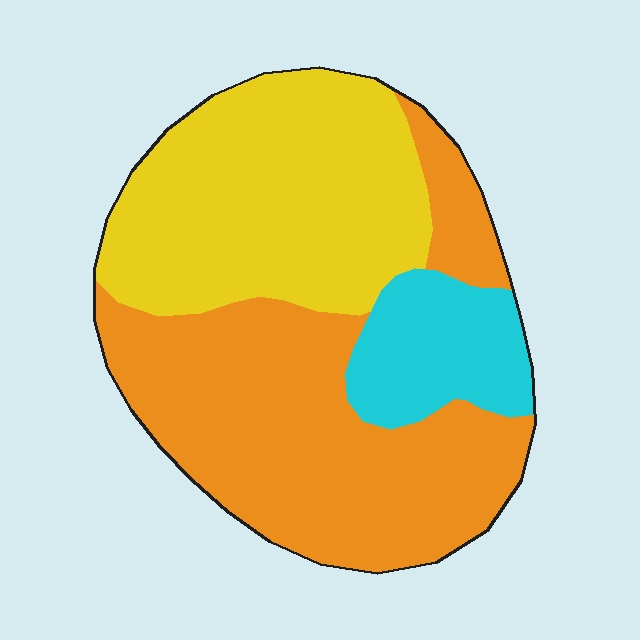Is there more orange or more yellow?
Orange.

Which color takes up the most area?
Orange, at roughly 50%.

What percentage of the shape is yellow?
Yellow covers roughly 40% of the shape.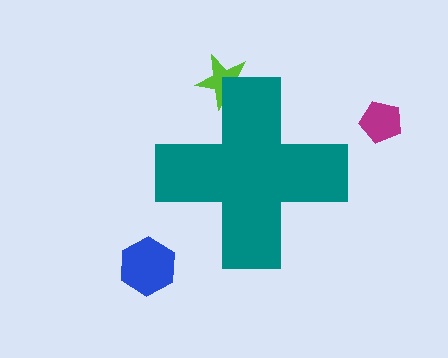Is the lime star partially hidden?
Yes, the lime star is partially hidden behind the teal cross.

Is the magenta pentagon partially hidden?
No, the magenta pentagon is fully visible.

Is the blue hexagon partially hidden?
No, the blue hexagon is fully visible.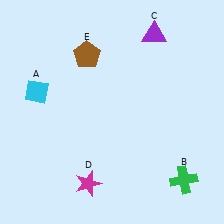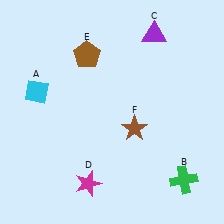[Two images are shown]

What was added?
A brown star (F) was added in Image 2.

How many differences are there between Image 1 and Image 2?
There is 1 difference between the two images.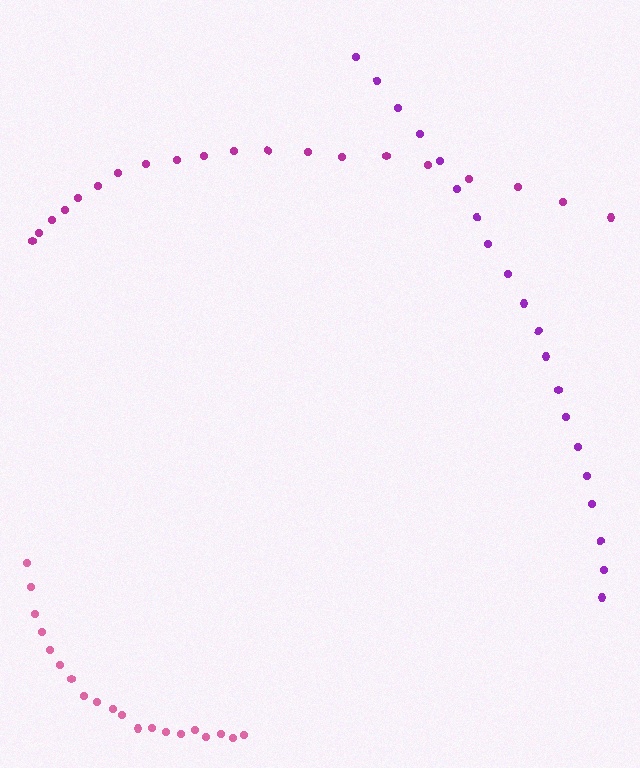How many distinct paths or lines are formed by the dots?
There are 3 distinct paths.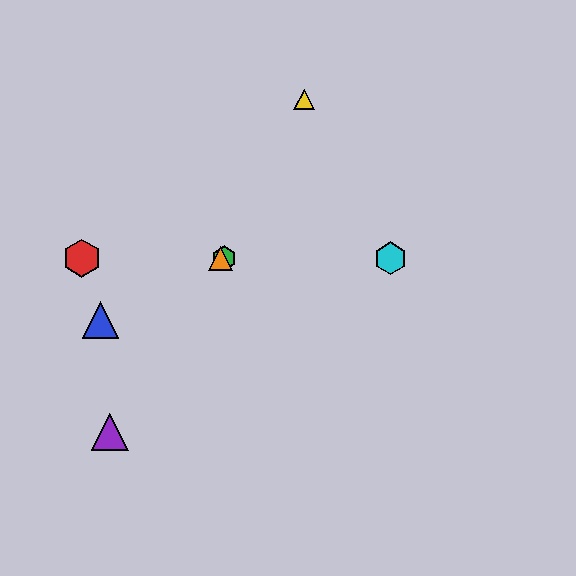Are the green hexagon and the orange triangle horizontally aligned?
Yes, both are at y≈258.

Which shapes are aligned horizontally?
The red hexagon, the green hexagon, the orange triangle, the cyan hexagon are aligned horizontally.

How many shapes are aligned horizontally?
4 shapes (the red hexagon, the green hexagon, the orange triangle, the cyan hexagon) are aligned horizontally.